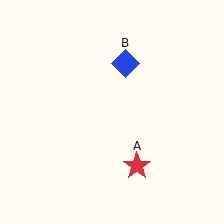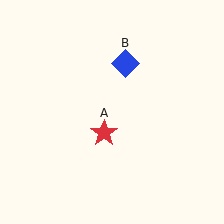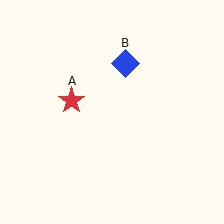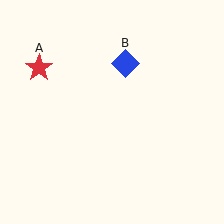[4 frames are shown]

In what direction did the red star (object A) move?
The red star (object A) moved up and to the left.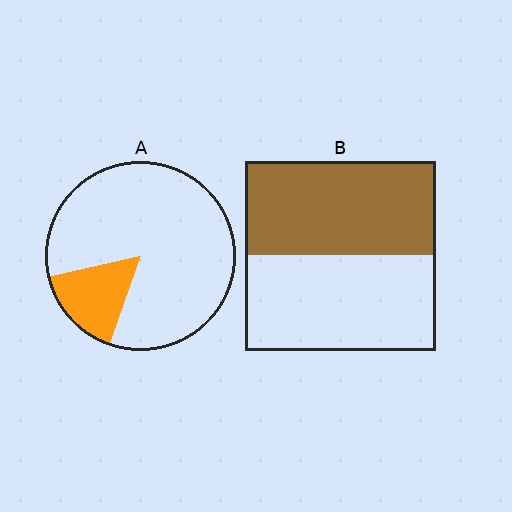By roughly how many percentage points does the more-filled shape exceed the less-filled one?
By roughly 35 percentage points (B over A).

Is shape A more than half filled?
No.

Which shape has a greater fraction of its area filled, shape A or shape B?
Shape B.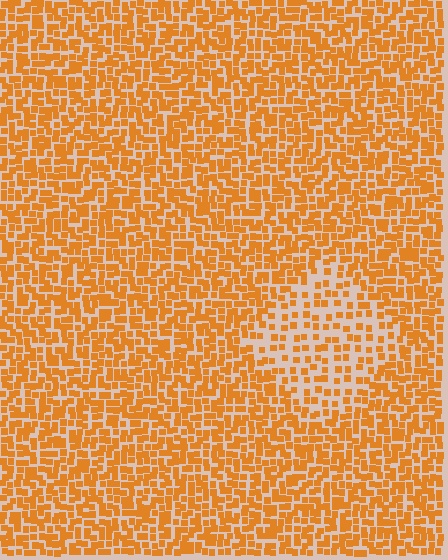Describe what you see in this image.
The image contains small orange elements arranged at two different densities. A diamond-shaped region is visible where the elements are less densely packed than the surrounding area.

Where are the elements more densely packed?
The elements are more densely packed outside the diamond boundary.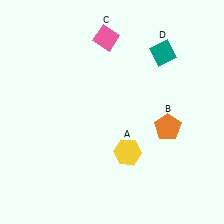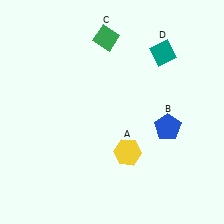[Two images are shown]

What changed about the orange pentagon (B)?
In Image 1, B is orange. In Image 2, it changed to blue.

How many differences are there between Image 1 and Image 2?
There are 2 differences between the two images.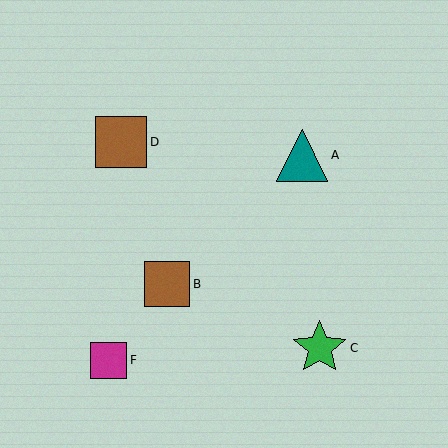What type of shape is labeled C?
Shape C is a green star.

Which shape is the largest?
The green star (labeled C) is the largest.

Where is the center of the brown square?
The center of the brown square is at (121, 142).